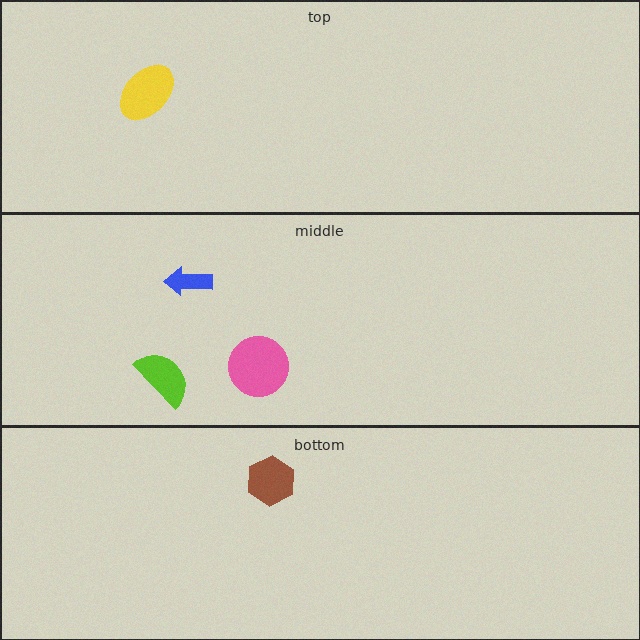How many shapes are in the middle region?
3.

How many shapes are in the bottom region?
1.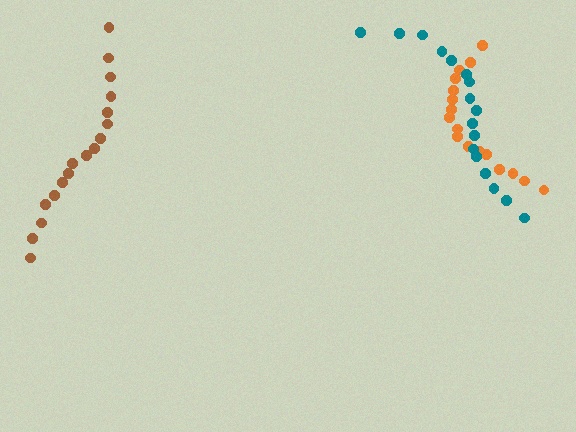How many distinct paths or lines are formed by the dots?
There are 3 distinct paths.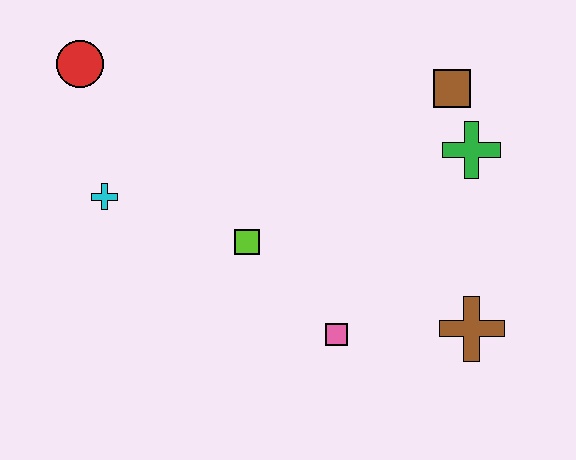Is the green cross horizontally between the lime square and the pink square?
No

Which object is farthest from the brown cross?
The red circle is farthest from the brown cross.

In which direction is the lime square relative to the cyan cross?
The lime square is to the right of the cyan cross.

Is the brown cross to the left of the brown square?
No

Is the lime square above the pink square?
Yes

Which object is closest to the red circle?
The cyan cross is closest to the red circle.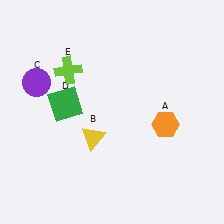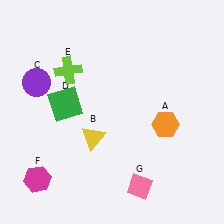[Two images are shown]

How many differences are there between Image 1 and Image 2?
There are 2 differences between the two images.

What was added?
A magenta hexagon (F), a pink diamond (G) were added in Image 2.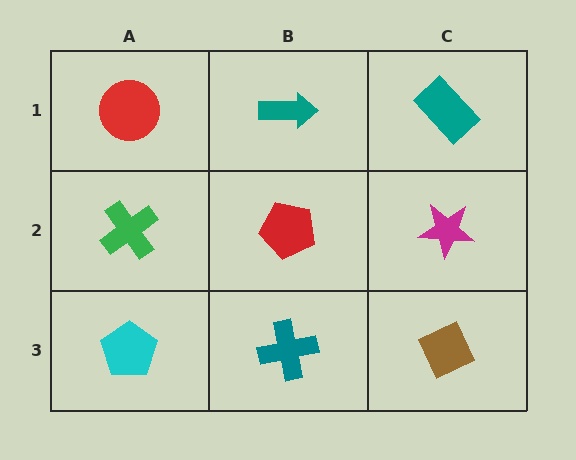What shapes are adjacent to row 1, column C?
A magenta star (row 2, column C), a teal arrow (row 1, column B).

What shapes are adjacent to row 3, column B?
A red pentagon (row 2, column B), a cyan pentagon (row 3, column A), a brown diamond (row 3, column C).